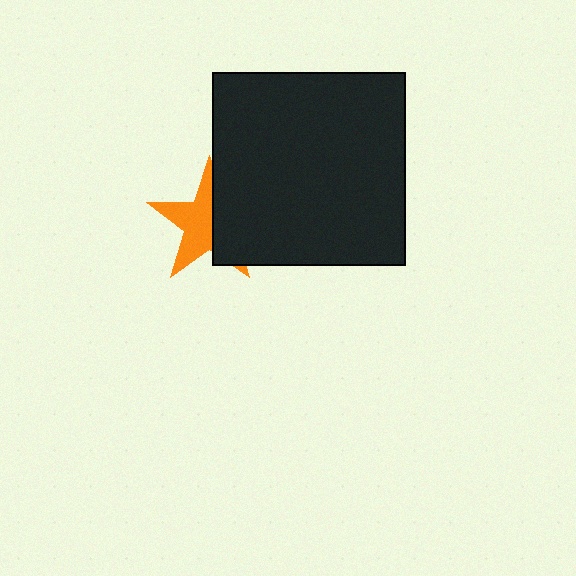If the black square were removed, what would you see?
You would see the complete orange star.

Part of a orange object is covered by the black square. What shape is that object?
It is a star.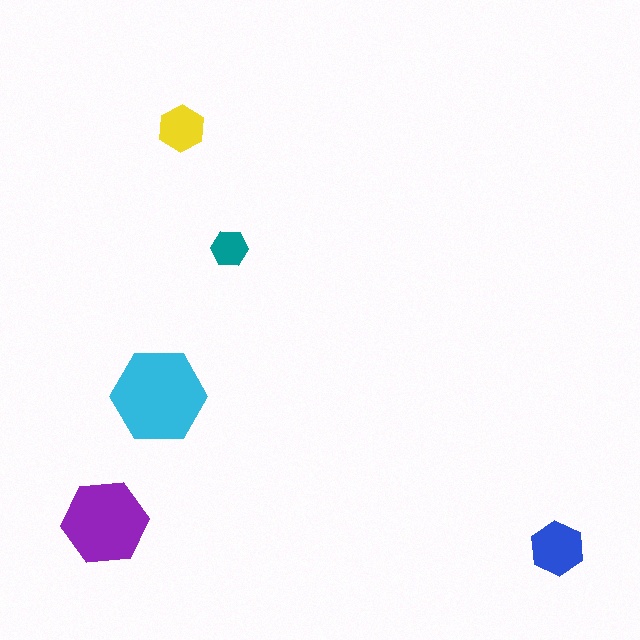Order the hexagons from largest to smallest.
the cyan one, the purple one, the blue one, the yellow one, the teal one.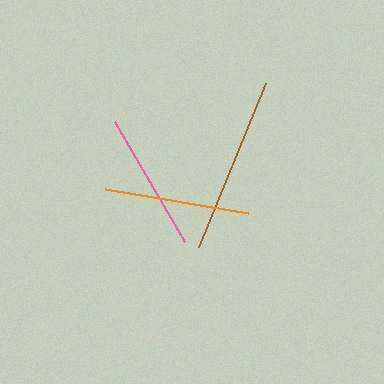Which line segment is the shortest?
The pink line is the shortest at approximately 139 pixels.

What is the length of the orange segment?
The orange segment is approximately 145 pixels long.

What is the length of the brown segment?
The brown segment is approximately 177 pixels long.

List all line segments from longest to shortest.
From longest to shortest: brown, orange, pink.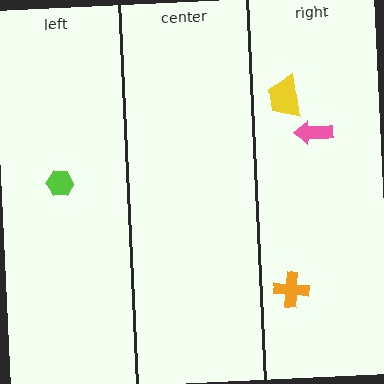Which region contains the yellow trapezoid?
The right region.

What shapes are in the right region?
The pink arrow, the orange cross, the yellow trapezoid.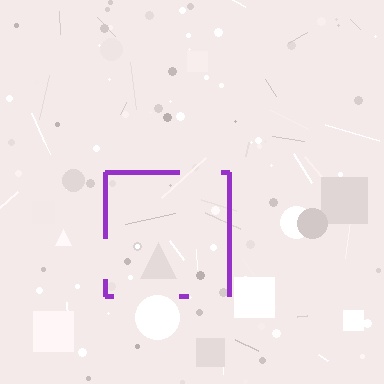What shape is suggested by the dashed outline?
The dashed outline suggests a square.